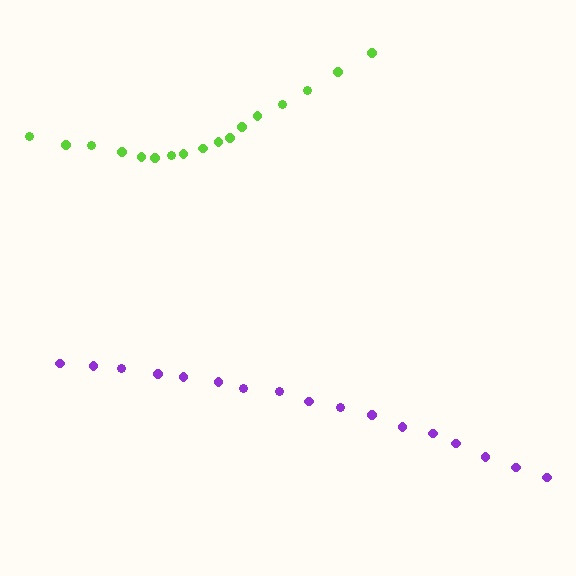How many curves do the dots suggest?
There are 2 distinct paths.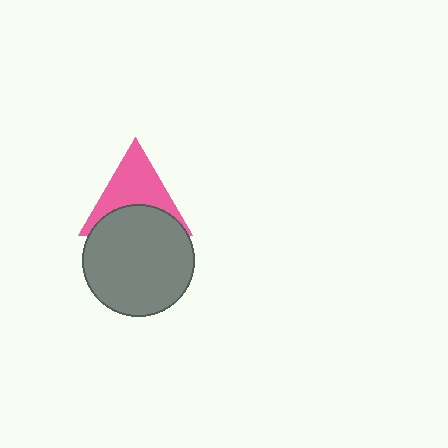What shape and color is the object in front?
The object in front is a gray circle.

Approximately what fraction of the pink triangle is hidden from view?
Roughly 40% of the pink triangle is hidden behind the gray circle.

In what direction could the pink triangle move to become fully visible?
The pink triangle could move up. That would shift it out from behind the gray circle entirely.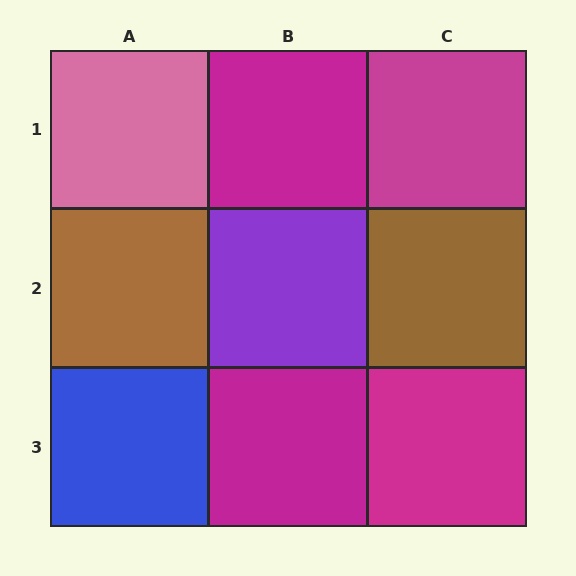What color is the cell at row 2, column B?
Purple.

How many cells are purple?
1 cell is purple.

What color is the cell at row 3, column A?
Blue.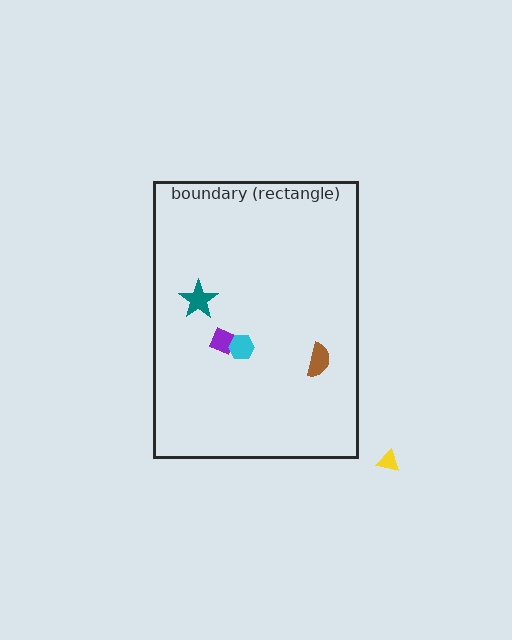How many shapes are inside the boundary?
4 inside, 1 outside.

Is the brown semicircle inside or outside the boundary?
Inside.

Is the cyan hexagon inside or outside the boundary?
Inside.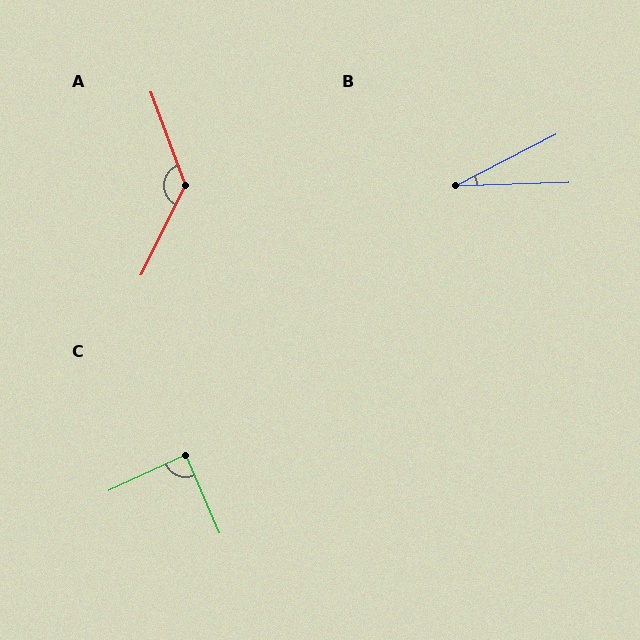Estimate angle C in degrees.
Approximately 89 degrees.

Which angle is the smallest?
B, at approximately 25 degrees.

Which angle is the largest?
A, at approximately 133 degrees.